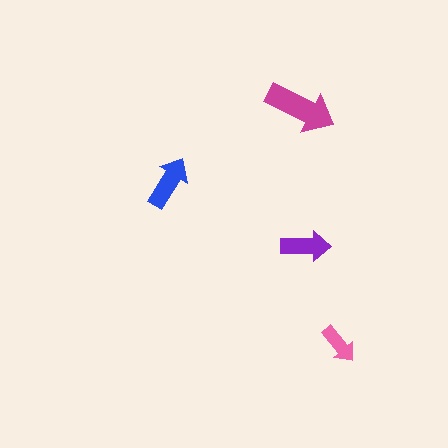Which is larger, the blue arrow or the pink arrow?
The blue one.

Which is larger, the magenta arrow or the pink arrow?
The magenta one.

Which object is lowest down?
The pink arrow is bottommost.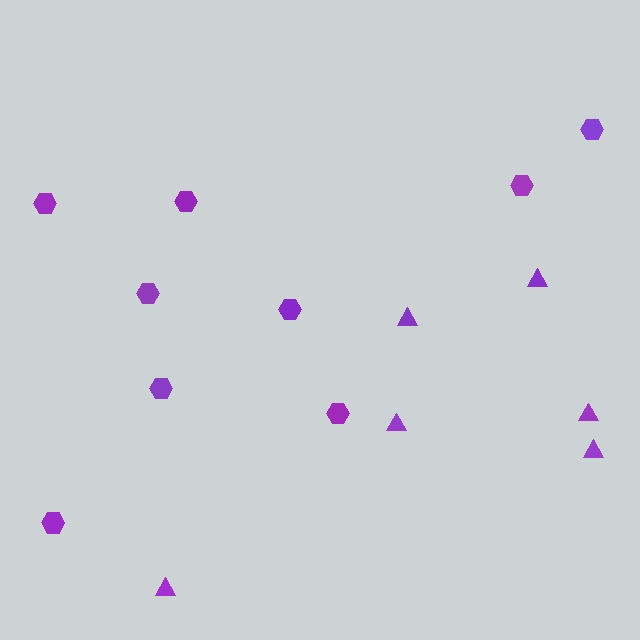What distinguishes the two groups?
There are 2 groups: one group of triangles (6) and one group of hexagons (9).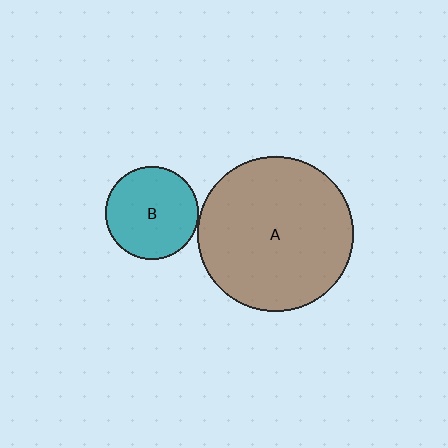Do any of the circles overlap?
No, none of the circles overlap.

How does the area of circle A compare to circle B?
Approximately 2.8 times.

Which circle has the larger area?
Circle A (brown).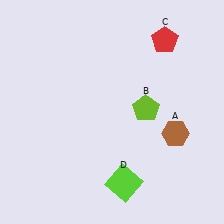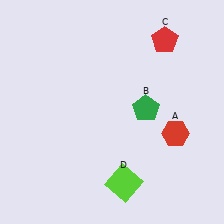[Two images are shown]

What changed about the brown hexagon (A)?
In Image 1, A is brown. In Image 2, it changed to red.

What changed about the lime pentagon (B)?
In Image 1, B is lime. In Image 2, it changed to green.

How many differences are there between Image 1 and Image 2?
There are 2 differences between the two images.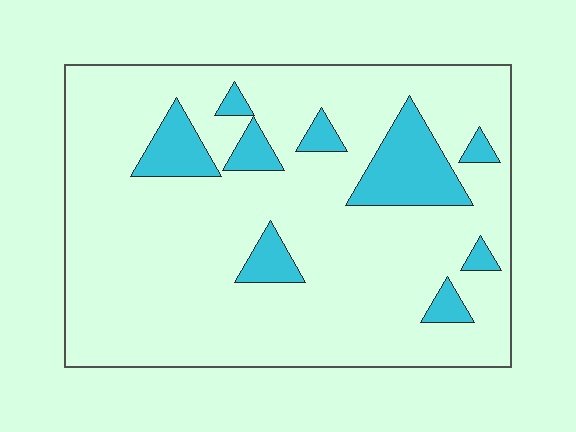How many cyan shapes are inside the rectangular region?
9.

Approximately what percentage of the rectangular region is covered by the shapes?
Approximately 15%.